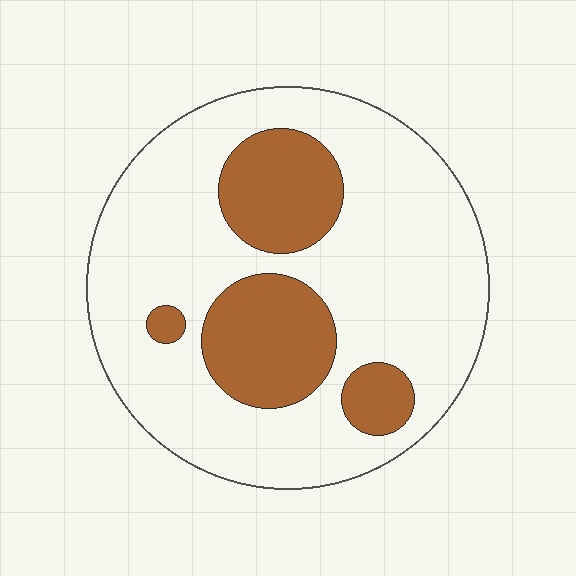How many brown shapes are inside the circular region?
4.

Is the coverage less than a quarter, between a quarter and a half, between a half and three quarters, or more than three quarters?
Between a quarter and a half.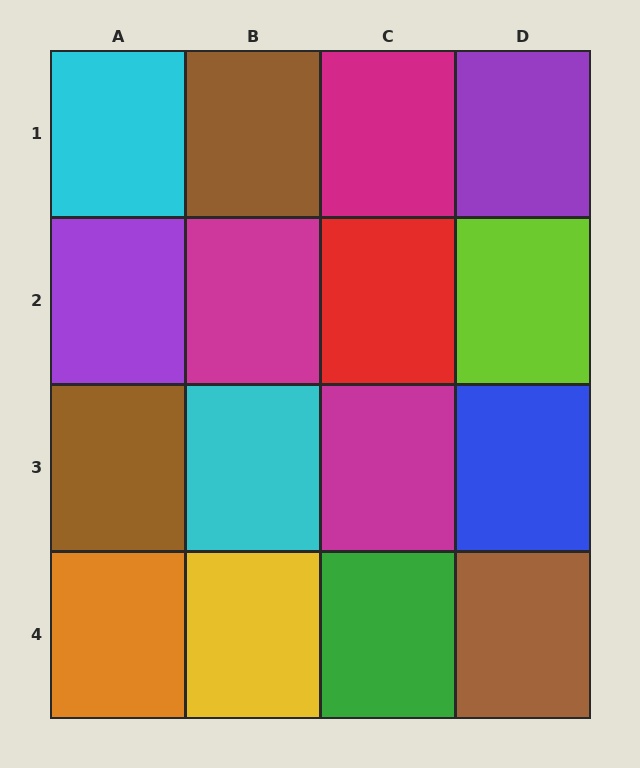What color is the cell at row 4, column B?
Yellow.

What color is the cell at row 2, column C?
Red.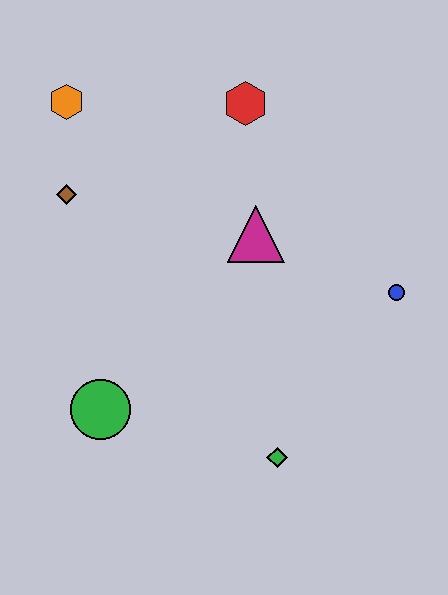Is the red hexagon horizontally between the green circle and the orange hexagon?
No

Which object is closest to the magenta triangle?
The red hexagon is closest to the magenta triangle.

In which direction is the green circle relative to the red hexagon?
The green circle is below the red hexagon.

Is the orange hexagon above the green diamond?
Yes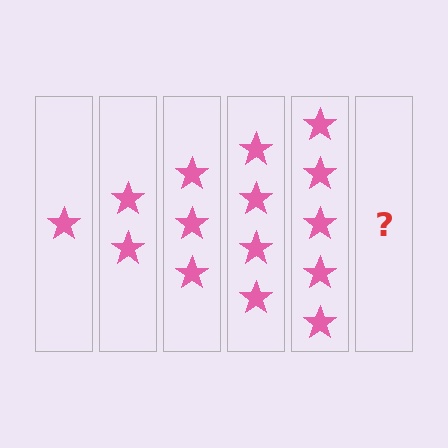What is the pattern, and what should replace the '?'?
The pattern is that each step adds one more star. The '?' should be 6 stars.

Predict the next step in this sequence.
The next step is 6 stars.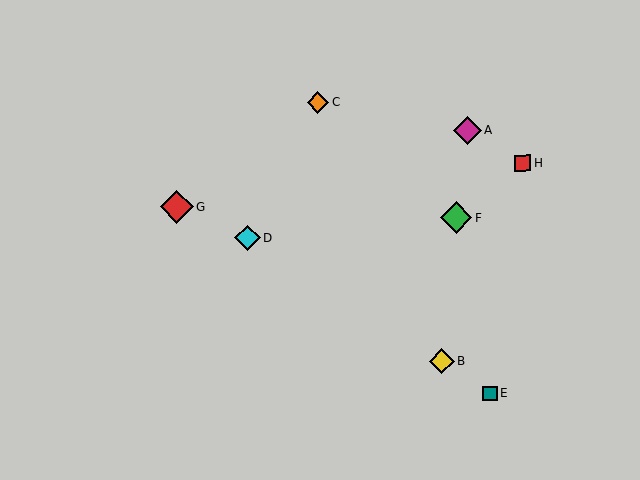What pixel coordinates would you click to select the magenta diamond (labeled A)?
Click at (467, 130) to select the magenta diamond A.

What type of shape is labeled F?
Shape F is a green diamond.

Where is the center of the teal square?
The center of the teal square is at (490, 393).